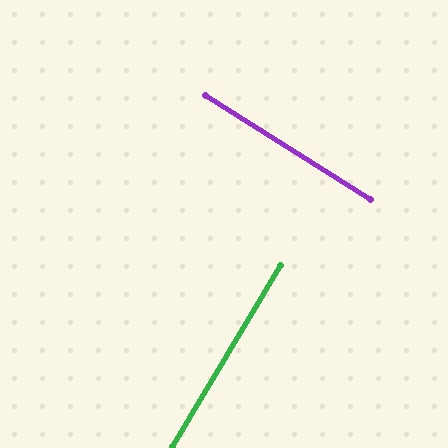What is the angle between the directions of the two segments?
Approximately 89 degrees.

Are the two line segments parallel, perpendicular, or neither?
Perpendicular — they meet at approximately 89°.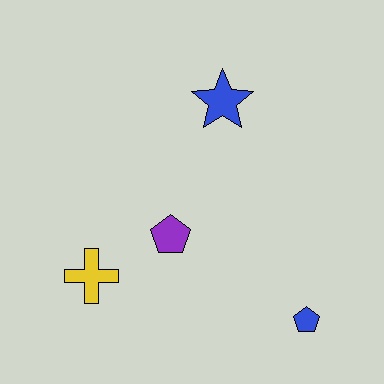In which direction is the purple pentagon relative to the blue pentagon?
The purple pentagon is to the left of the blue pentagon.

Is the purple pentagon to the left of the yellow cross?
No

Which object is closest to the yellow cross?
The purple pentagon is closest to the yellow cross.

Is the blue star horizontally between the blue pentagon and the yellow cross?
Yes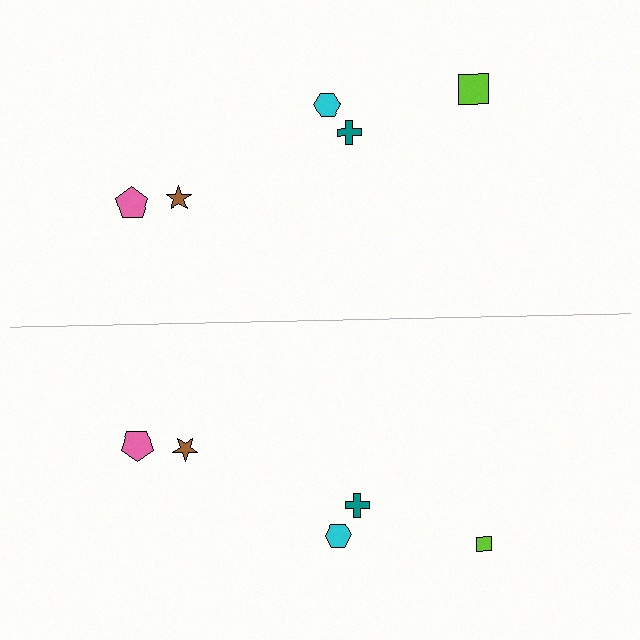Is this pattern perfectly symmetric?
No, the pattern is not perfectly symmetric. The lime square on the bottom side has a different size than its mirror counterpart.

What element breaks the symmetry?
The lime square on the bottom side has a different size than its mirror counterpart.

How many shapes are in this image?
There are 10 shapes in this image.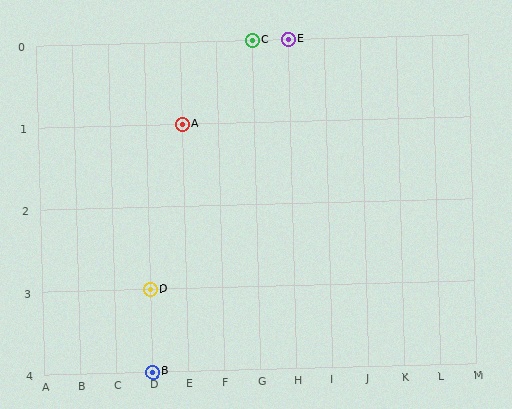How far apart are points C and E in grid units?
Points C and E are 1 column apart.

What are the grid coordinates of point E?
Point E is at grid coordinates (H, 0).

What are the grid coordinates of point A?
Point A is at grid coordinates (E, 1).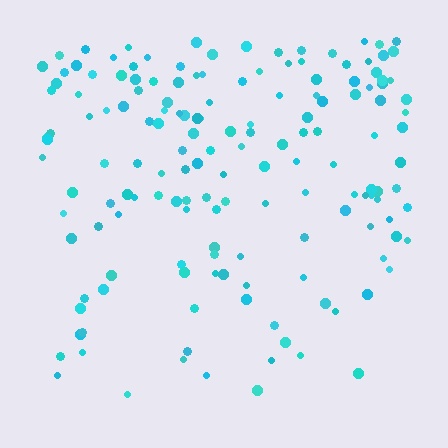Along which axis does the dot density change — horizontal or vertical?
Vertical.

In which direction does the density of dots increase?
From bottom to top, with the top side densest.